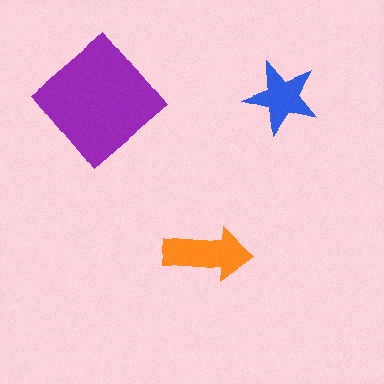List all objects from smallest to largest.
The blue star, the orange arrow, the purple diamond.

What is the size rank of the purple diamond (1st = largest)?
1st.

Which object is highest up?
The purple diamond is topmost.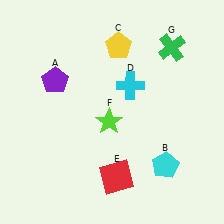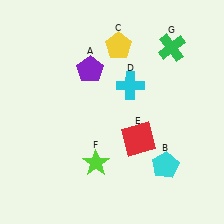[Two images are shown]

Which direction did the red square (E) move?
The red square (E) moved up.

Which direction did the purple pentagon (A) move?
The purple pentagon (A) moved right.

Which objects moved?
The objects that moved are: the purple pentagon (A), the red square (E), the lime star (F).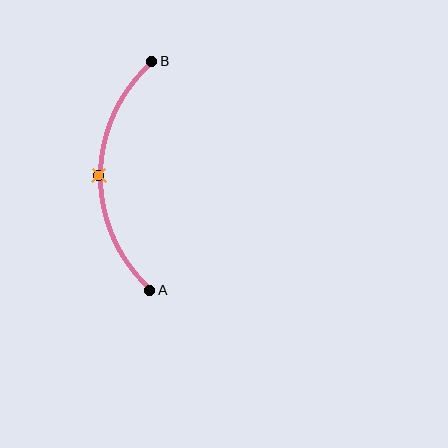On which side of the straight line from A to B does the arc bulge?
The arc bulges to the left of the straight line connecting A and B.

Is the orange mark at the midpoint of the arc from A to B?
Yes. The orange mark lies on the arc at equal arc-length from both A and B — it is the arc midpoint.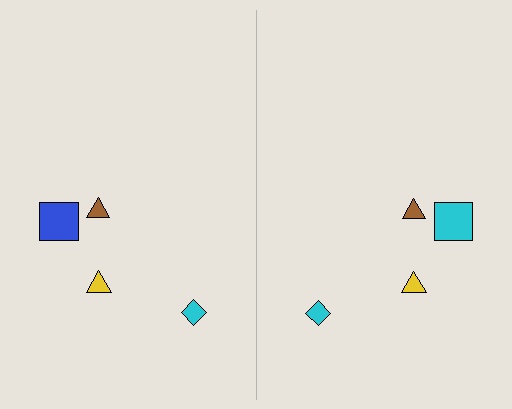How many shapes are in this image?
There are 8 shapes in this image.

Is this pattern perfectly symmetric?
No, the pattern is not perfectly symmetric. The cyan square on the right side breaks the symmetry — its mirror counterpart is blue.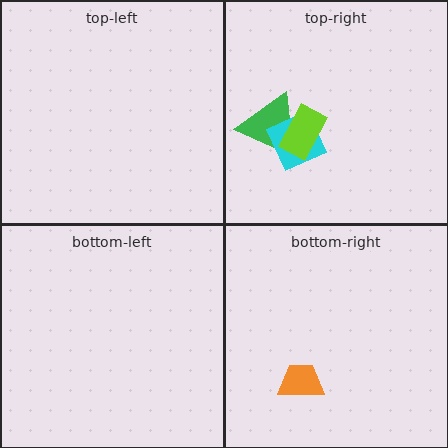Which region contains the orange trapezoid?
The bottom-right region.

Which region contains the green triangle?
The top-right region.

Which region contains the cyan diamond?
The top-right region.